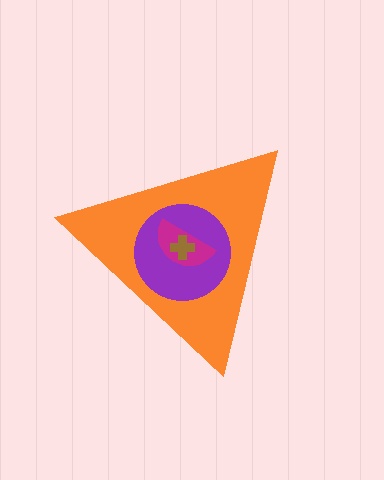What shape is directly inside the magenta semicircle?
The brown cross.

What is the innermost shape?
The brown cross.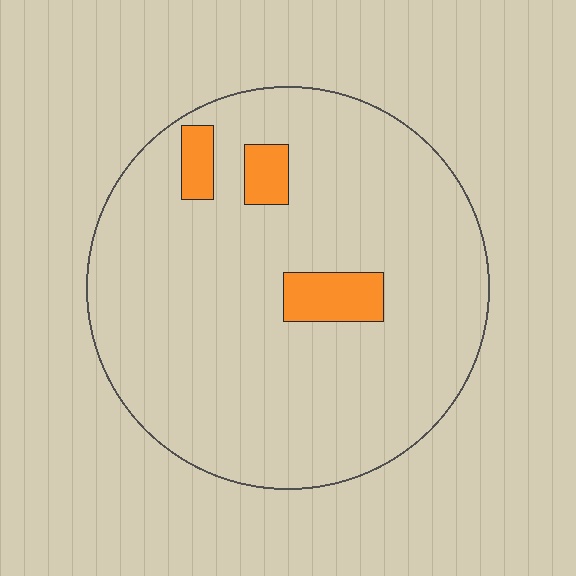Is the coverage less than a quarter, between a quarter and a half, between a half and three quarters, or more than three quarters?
Less than a quarter.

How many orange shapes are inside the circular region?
3.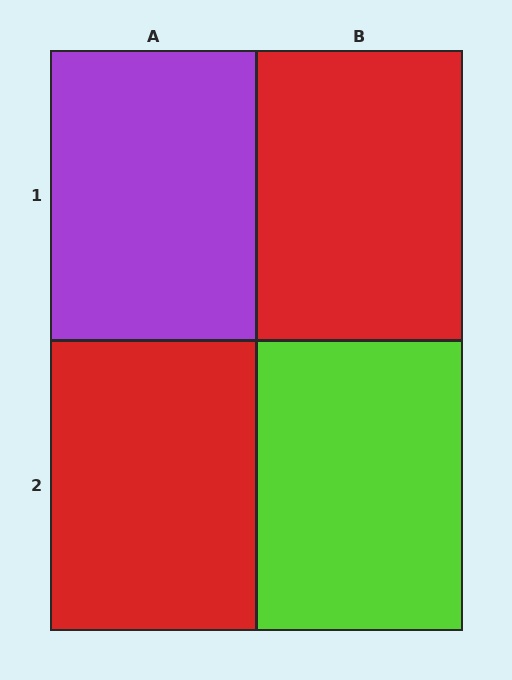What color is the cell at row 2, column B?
Lime.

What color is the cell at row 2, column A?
Red.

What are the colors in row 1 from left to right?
Purple, red.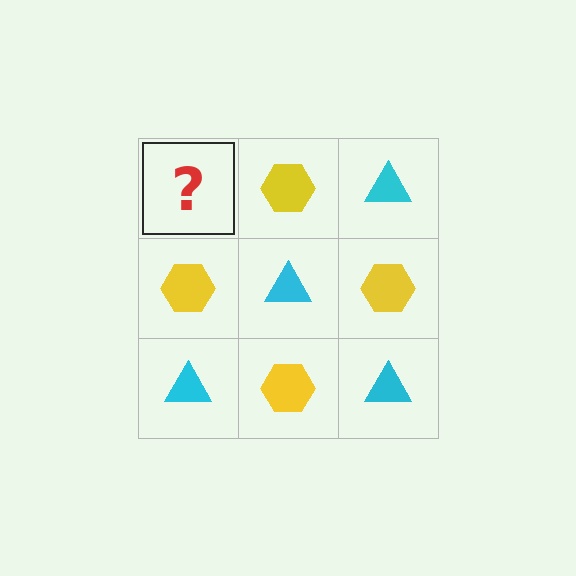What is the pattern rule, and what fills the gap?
The rule is that it alternates cyan triangle and yellow hexagon in a checkerboard pattern. The gap should be filled with a cyan triangle.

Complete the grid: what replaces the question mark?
The question mark should be replaced with a cyan triangle.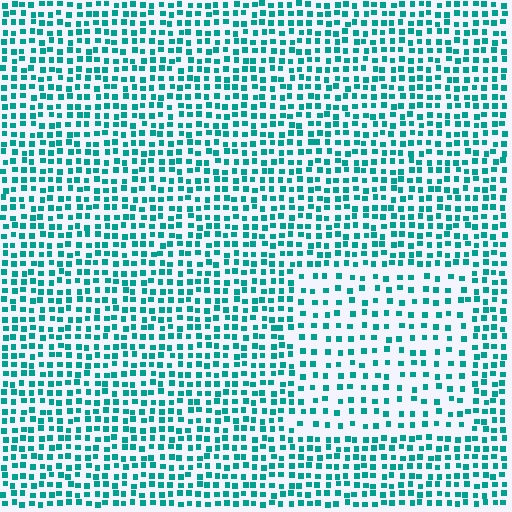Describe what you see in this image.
The image contains small teal elements arranged at two different densities. A rectangle-shaped region is visible where the elements are less densely packed than the surrounding area.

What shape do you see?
I see a rectangle.